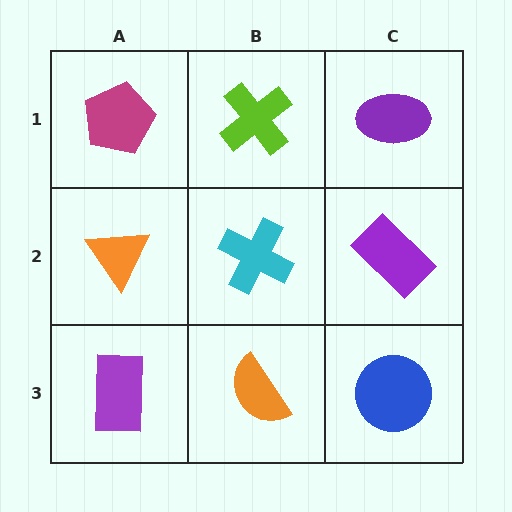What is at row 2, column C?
A purple rectangle.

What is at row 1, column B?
A lime cross.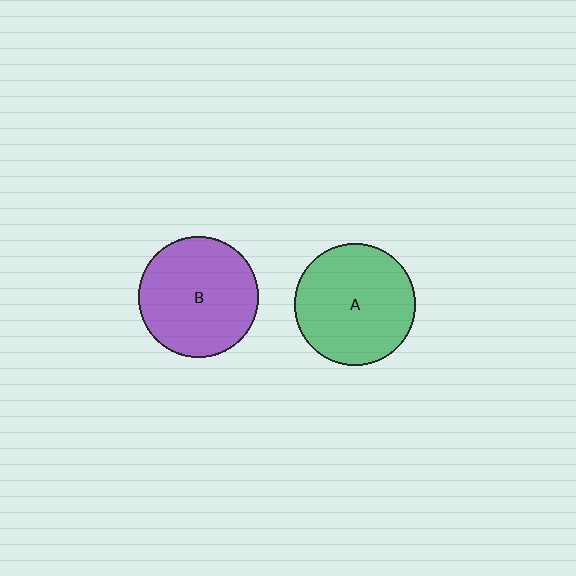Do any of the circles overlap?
No, none of the circles overlap.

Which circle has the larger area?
Circle A (green).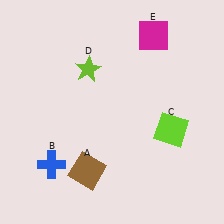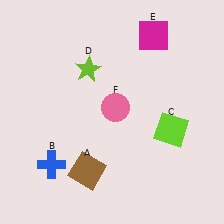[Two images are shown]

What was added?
A pink circle (F) was added in Image 2.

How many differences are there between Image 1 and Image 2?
There is 1 difference between the two images.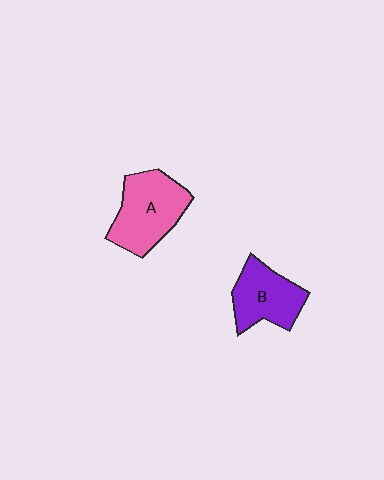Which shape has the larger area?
Shape A (pink).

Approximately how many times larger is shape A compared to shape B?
Approximately 1.3 times.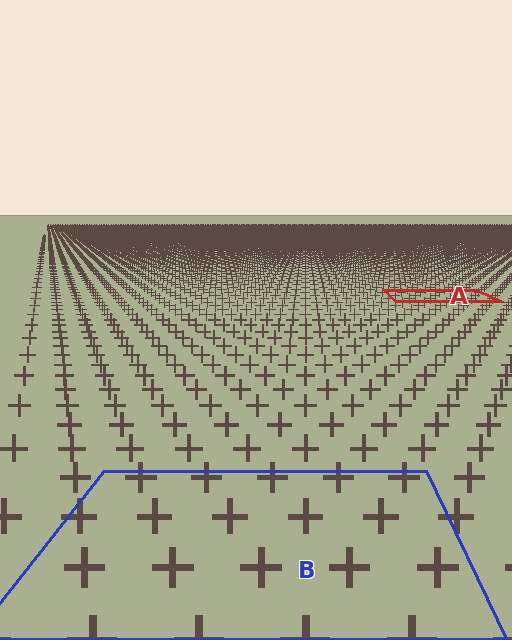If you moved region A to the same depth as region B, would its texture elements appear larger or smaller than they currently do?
They would appear larger. At a closer depth, the same texture elements are projected at a bigger on-screen size.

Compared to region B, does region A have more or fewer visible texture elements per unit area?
Region A has more texture elements per unit area — they are packed more densely because it is farther away.